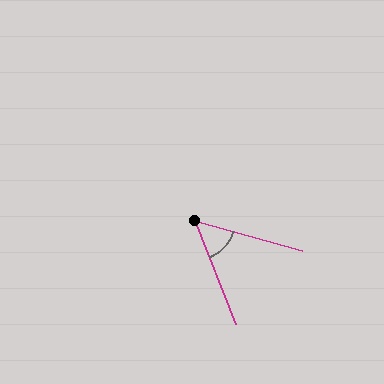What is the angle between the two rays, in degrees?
Approximately 53 degrees.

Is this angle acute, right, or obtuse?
It is acute.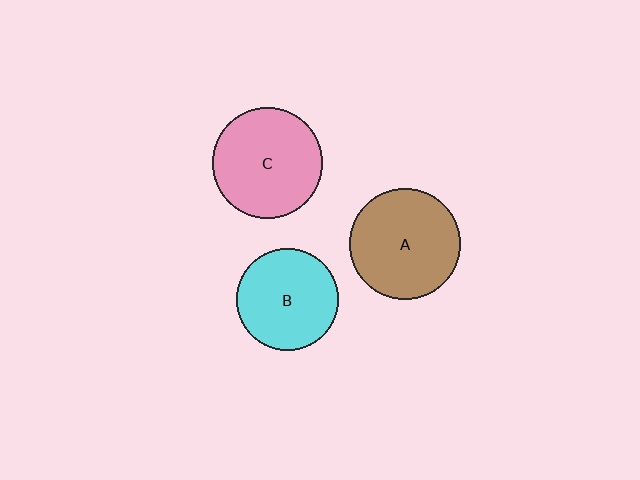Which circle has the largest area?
Circle A (brown).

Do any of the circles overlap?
No, none of the circles overlap.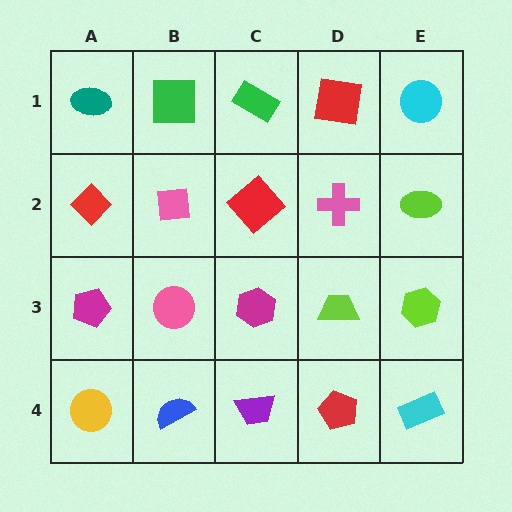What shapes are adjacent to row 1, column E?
A lime ellipse (row 2, column E), a red square (row 1, column D).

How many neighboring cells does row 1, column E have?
2.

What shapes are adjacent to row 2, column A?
A teal ellipse (row 1, column A), a magenta pentagon (row 3, column A), a pink square (row 2, column B).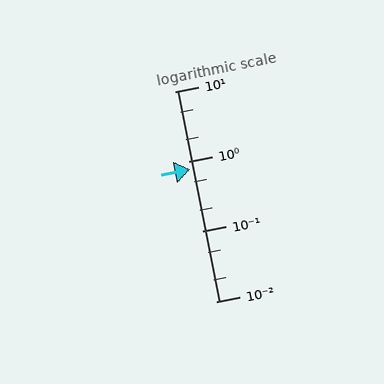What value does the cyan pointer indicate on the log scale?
The pointer indicates approximately 0.77.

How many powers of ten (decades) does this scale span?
The scale spans 3 decades, from 0.01 to 10.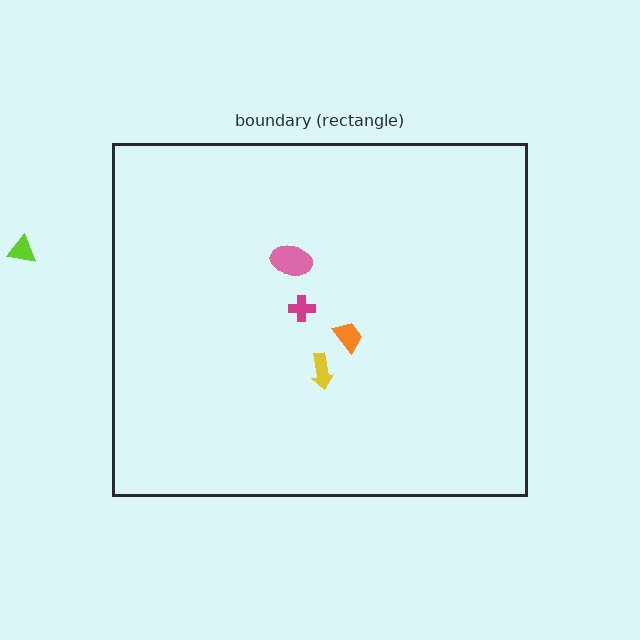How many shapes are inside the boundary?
4 inside, 1 outside.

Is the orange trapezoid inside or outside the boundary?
Inside.